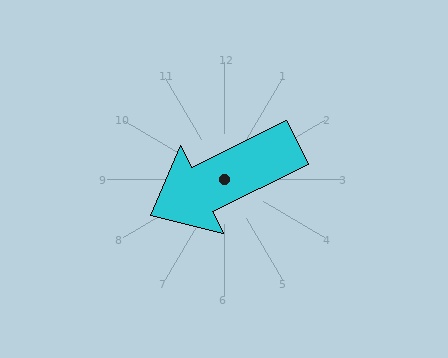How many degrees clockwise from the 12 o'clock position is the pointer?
Approximately 244 degrees.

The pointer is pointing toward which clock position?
Roughly 8 o'clock.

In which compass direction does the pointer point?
Southwest.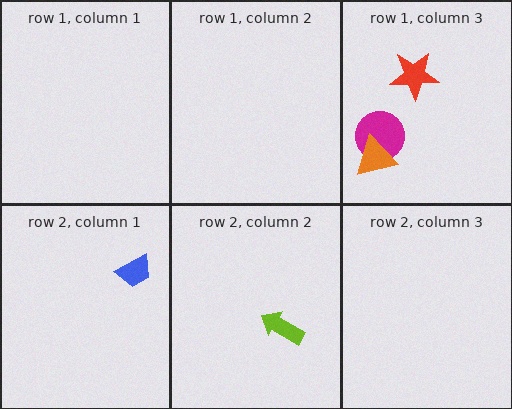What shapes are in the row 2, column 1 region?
The blue trapezoid.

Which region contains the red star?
The row 1, column 3 region.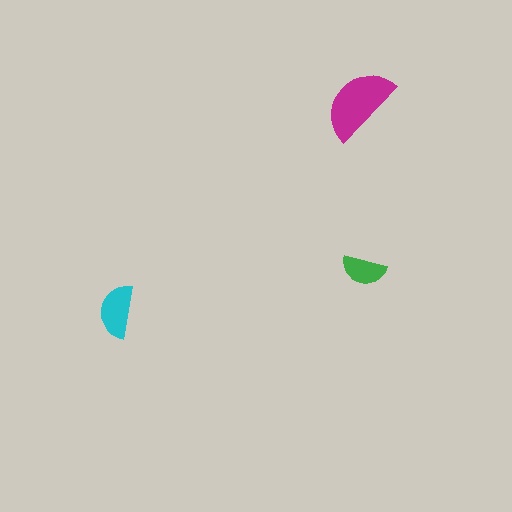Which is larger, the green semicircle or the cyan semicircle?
The cyan one.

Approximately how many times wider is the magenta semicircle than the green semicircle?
About 2 times wider.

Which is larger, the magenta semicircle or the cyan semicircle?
The magenta one.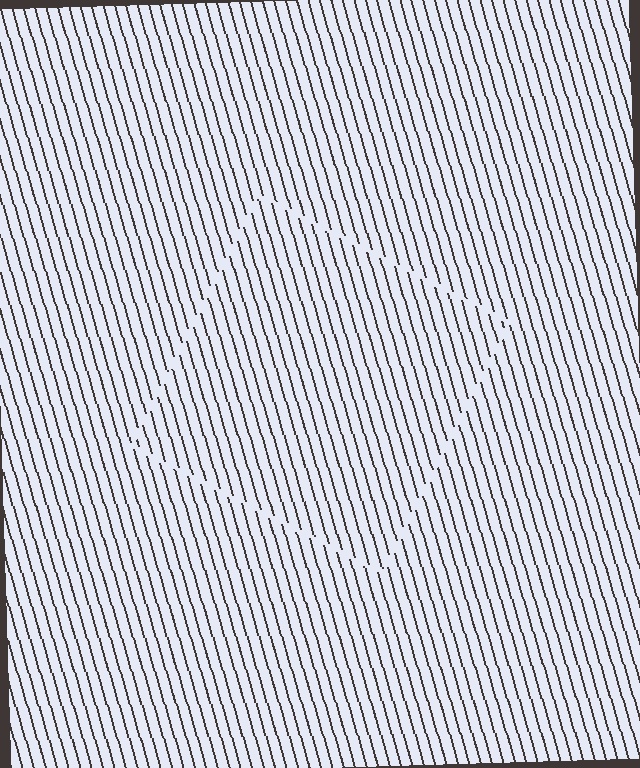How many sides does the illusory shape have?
4 sides — the line-ends trace a square.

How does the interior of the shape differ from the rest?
The interior of the shape contains the same grating, shifted by half a period — the contour is defined by the phase discontinuity where line-ends from the inner and outer gratings abut.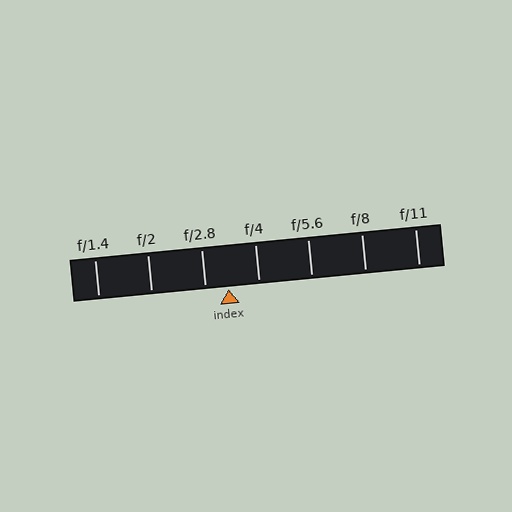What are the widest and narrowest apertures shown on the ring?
The widest aperture shown is f/1.4 and the narrowest is f/11.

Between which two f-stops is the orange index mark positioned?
The index mark is between f/2.8 and f/4.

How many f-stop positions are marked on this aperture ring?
There are 7 f-stop positions marked.